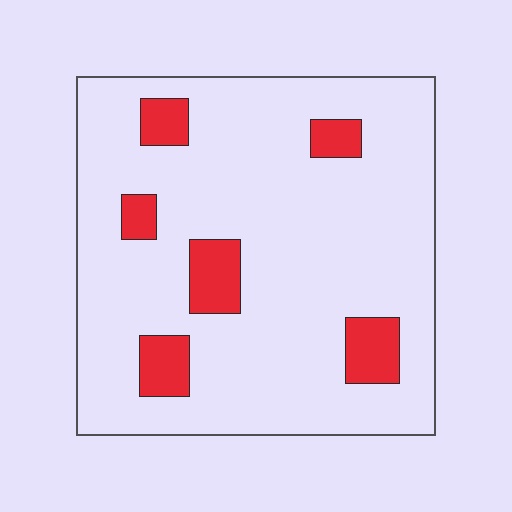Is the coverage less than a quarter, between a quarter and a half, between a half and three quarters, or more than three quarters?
Less than a quarter.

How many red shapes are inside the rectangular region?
6.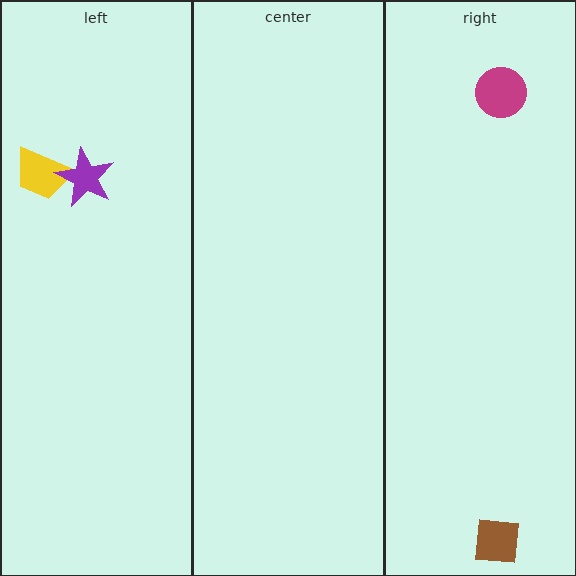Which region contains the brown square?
The right region.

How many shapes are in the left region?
2.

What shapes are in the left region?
The yellow trapezoid, the purple star.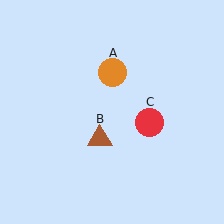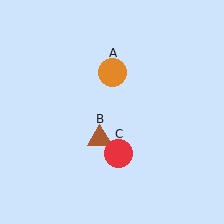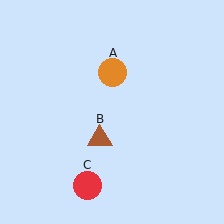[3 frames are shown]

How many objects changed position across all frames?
1 object changed position: red circle (object C).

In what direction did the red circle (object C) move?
The red circle (object C) moved down and to the left.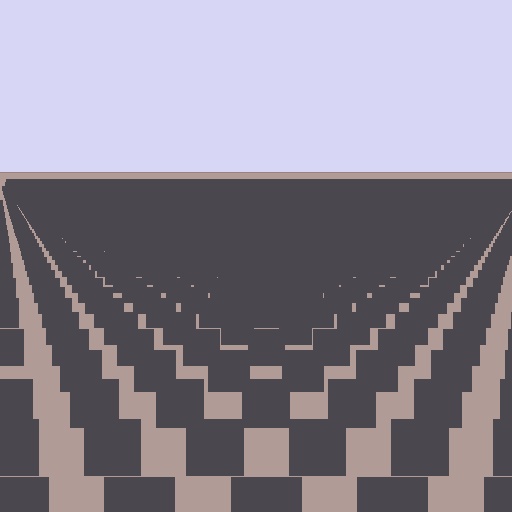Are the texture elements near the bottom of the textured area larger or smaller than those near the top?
Larger. Near the bottom, elements are closer to the viewer and appear at a bigger on-screen size.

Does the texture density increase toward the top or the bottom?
Density increases toward the top.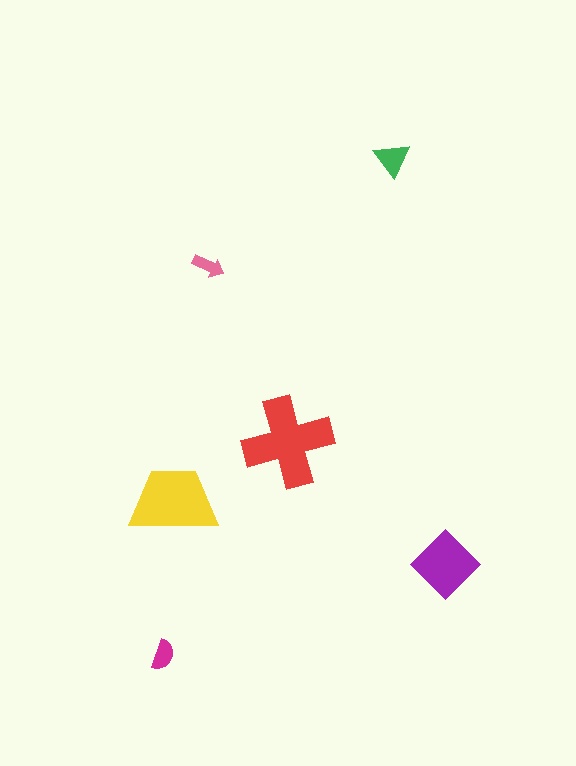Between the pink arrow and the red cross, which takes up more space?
The red cross.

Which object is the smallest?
The pink arrow.